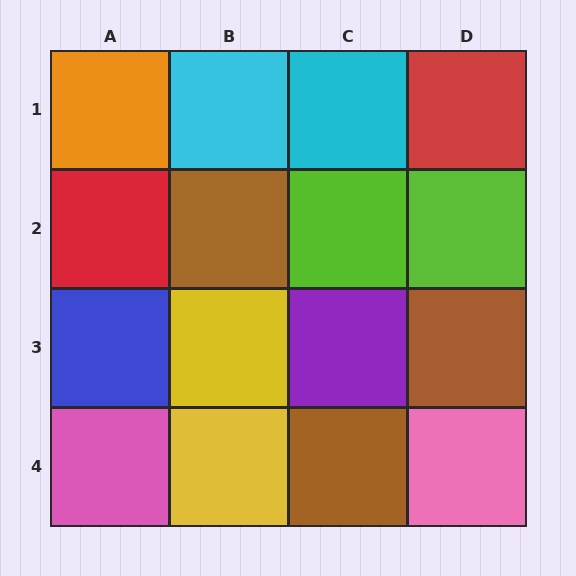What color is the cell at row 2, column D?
Lime.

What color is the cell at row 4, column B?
Yellow.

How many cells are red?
2 cells are red.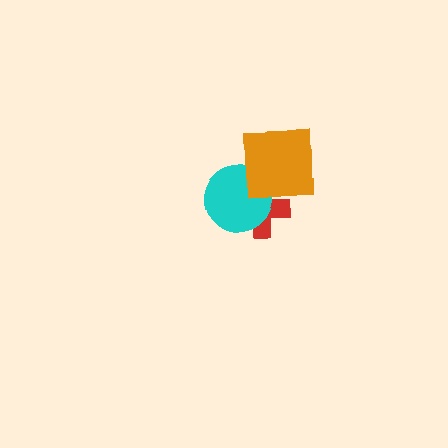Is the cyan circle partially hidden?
Yes, it is partially covered by another shape.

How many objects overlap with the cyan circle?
2 objects overlap with the cyan circle.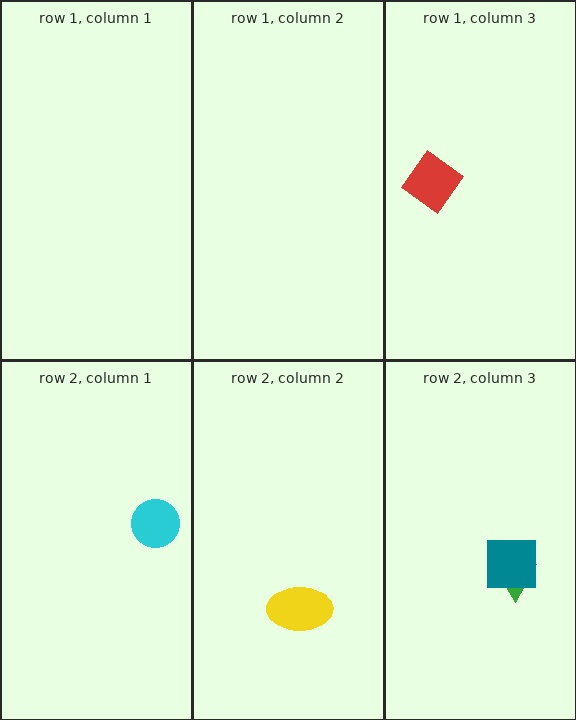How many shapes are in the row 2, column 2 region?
1.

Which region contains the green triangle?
The row 2, column 3 region.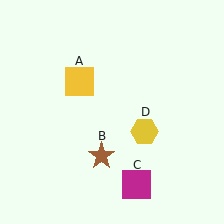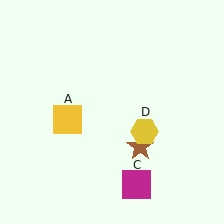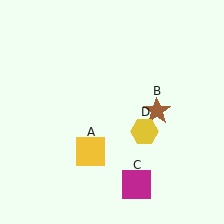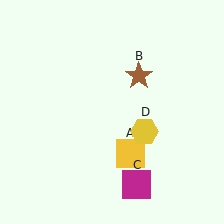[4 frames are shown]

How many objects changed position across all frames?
2 objects changed position: yellow square (object A), brown star (object B).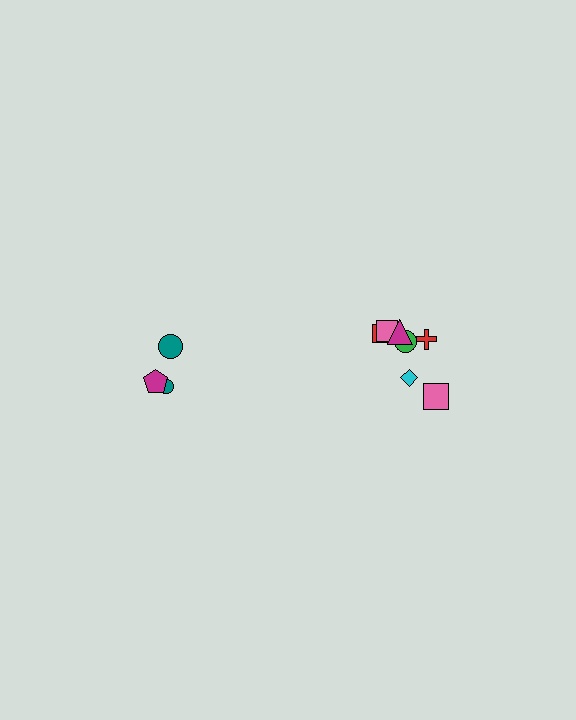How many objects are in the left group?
There are 3 objects.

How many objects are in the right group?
There are 7 objects.